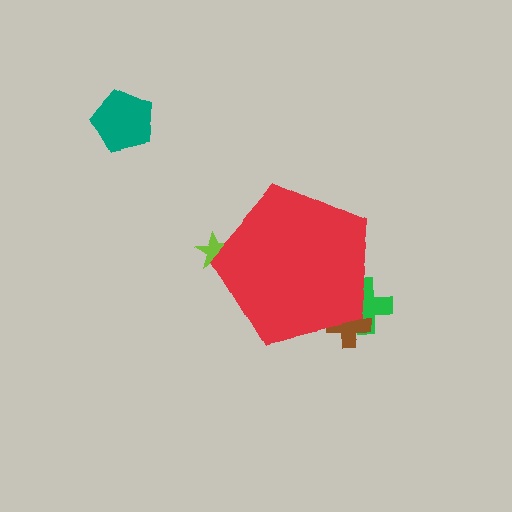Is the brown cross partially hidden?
Yes, the brown cross is partially hidden behind the red pentagon.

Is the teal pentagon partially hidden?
No, the teal pentagon is fully visible.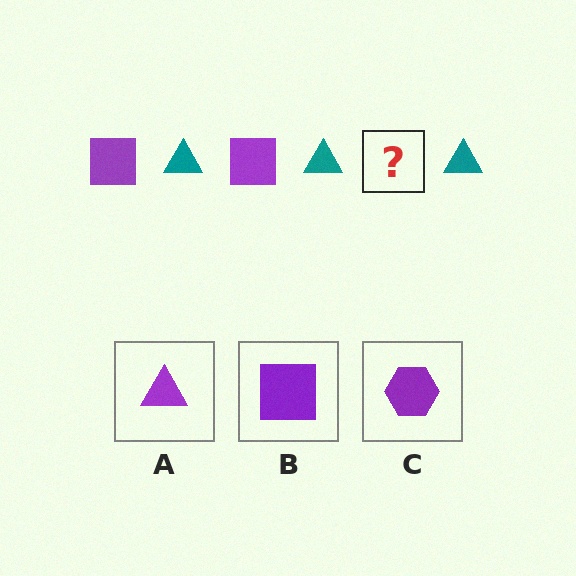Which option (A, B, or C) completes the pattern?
B.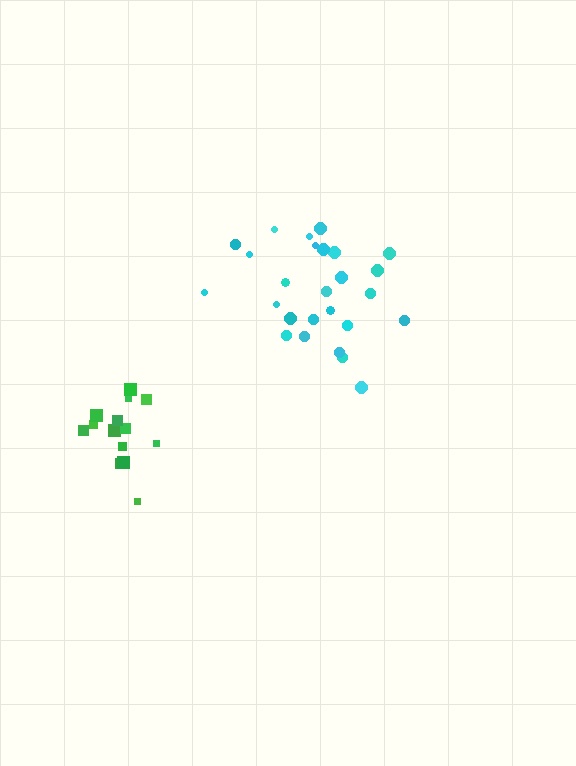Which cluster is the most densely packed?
Green.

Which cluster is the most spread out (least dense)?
Cyan.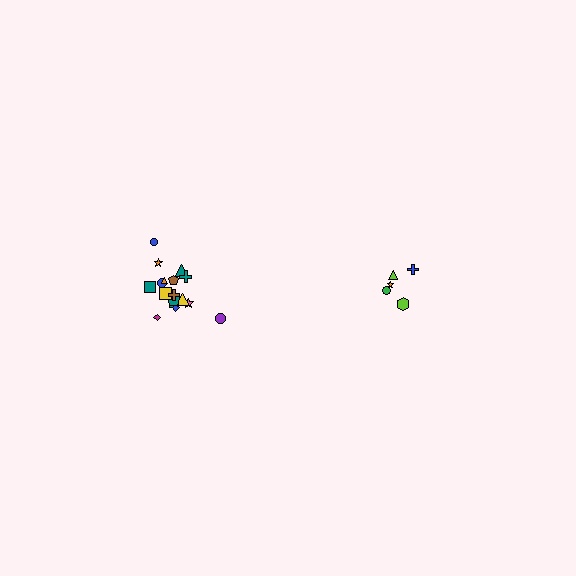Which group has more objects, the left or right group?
The left group.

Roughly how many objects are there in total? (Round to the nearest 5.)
Roughly 25 objects in total.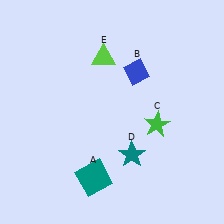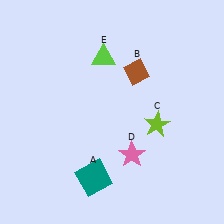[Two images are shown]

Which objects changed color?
B changed from blue to brown. C changed from green to lime. D changed from teal to pink.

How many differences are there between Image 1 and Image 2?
There are 3 differences between the two images.